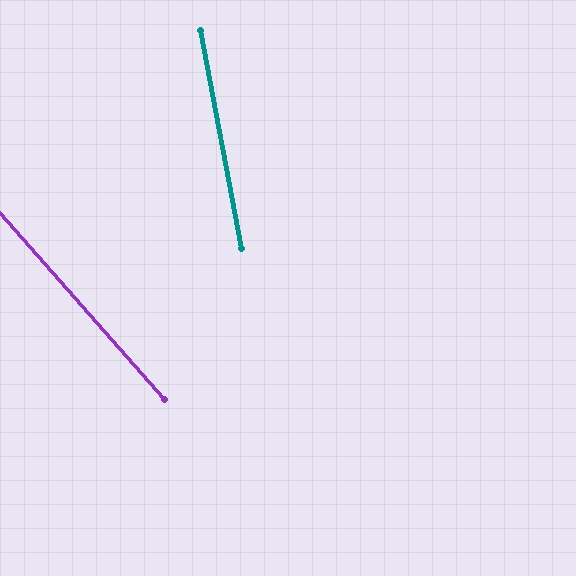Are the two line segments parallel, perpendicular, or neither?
Neither parallel nor perpendicular — they differ by about 31°.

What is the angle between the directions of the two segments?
Approximately 31 degrees.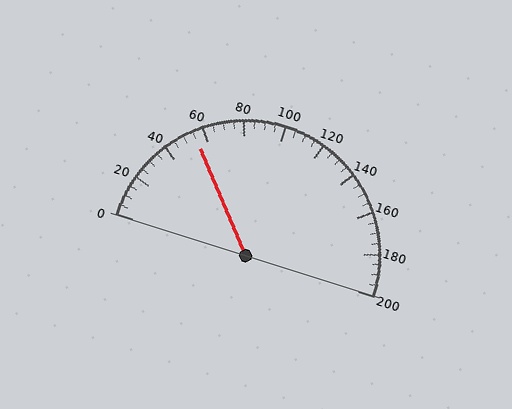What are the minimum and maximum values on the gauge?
The gauge ranges from 0 to 200.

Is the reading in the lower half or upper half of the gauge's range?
The reading is in the lower half of the range (0 to 200).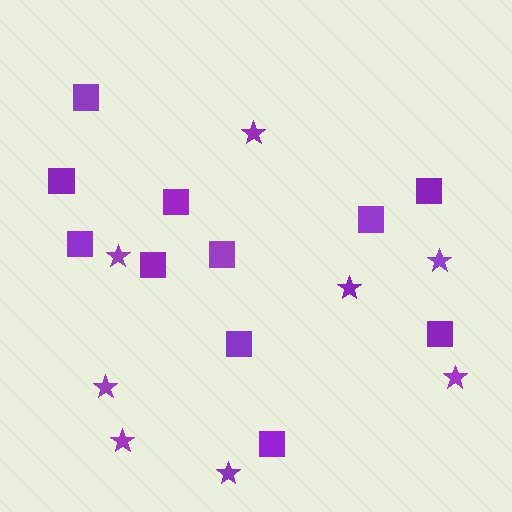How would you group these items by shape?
There are 2 groups: one group of squares (11) and one group of stars (8).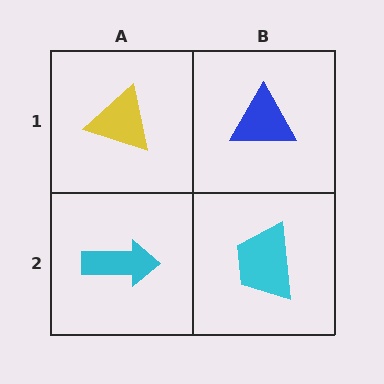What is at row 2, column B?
A cyan trapezoid.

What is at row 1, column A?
A yellow triangle.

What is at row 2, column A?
A cyan arrow.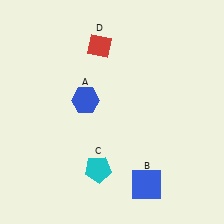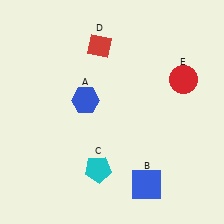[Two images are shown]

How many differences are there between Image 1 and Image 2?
There is 1 difference between the two images.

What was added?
A red circle (E) was added in Image 2.